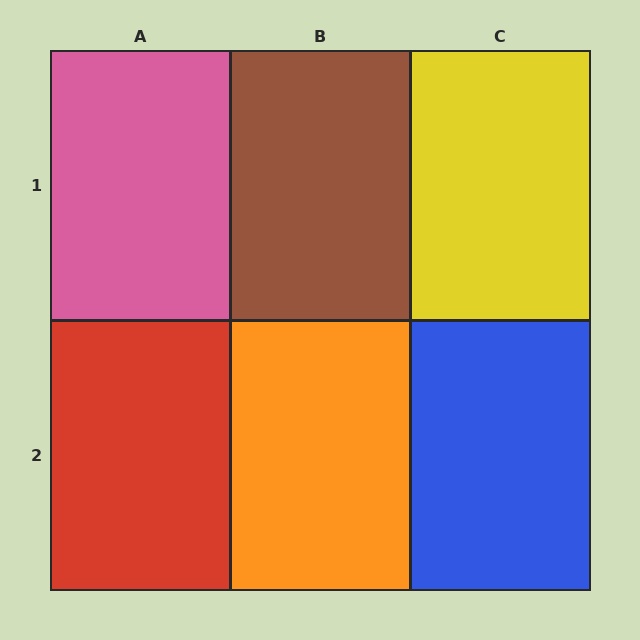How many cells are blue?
1 cell is blue.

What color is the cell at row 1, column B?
Brown.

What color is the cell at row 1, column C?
Yellow.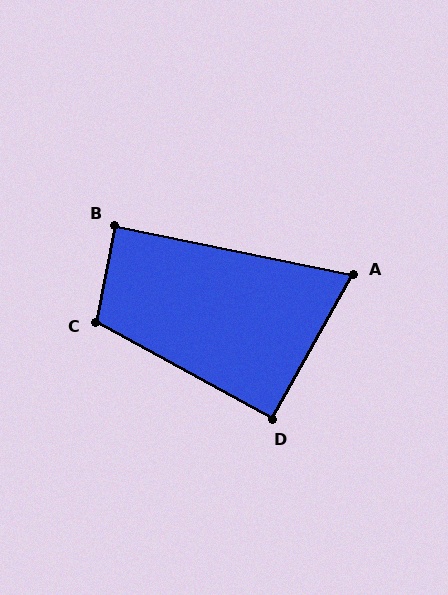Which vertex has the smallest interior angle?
A, at approximately 72 degrees.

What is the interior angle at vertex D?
Approximately 90 degrees (approximately right).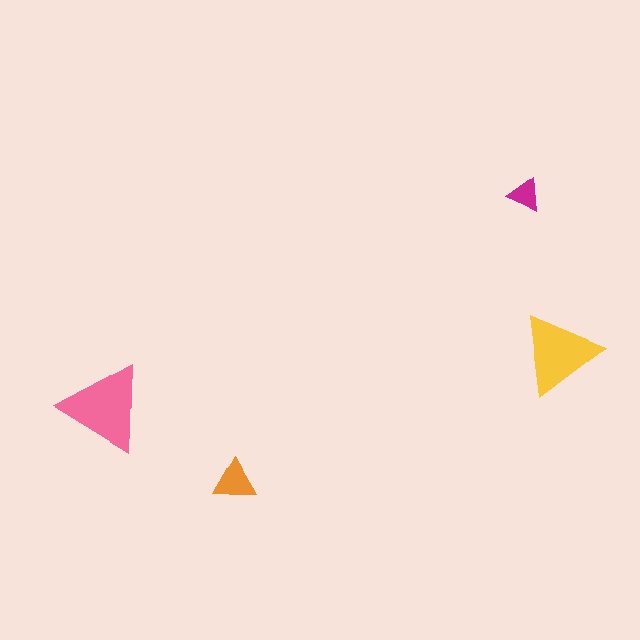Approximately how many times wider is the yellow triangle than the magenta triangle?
About 2.5 times wider.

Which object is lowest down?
The orange triangle is bottommost.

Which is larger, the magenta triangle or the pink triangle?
The pink one.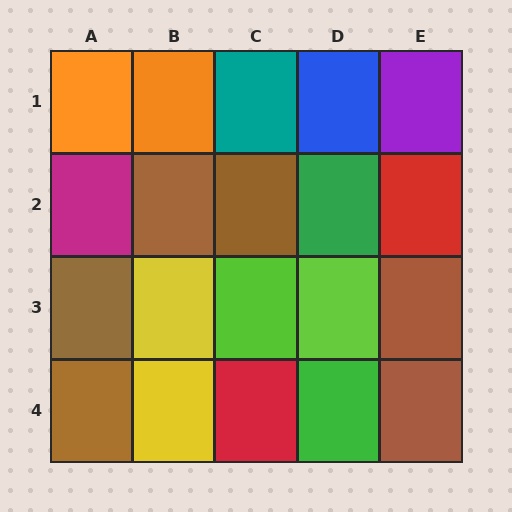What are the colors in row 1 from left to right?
Orange, orange, teal, blue, purple.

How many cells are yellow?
2 cells are yellow.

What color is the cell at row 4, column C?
Red.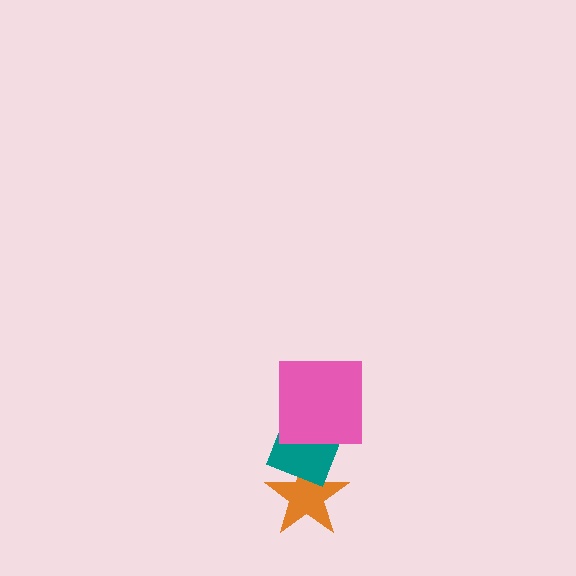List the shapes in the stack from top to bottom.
From top to bottom: the pink square, the teal diamond, the orange star.